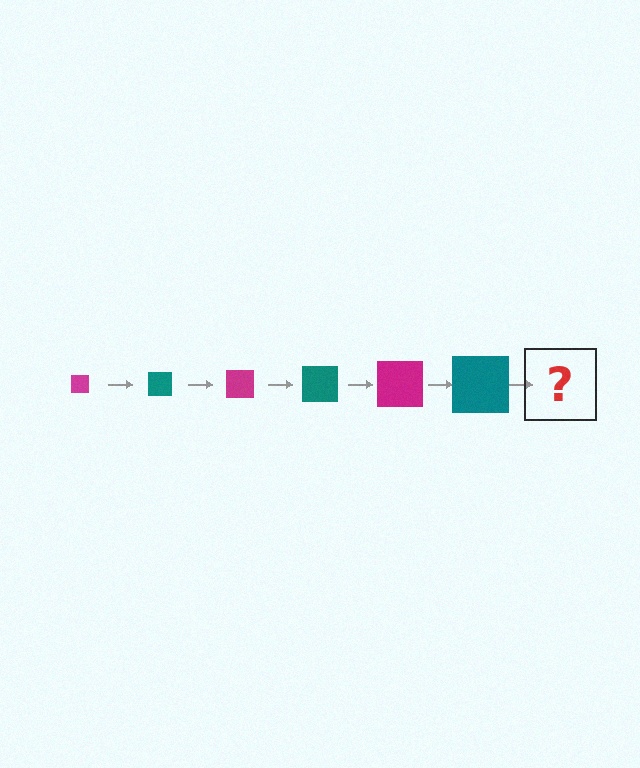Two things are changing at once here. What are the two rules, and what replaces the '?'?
The two rules are that the square grows larger each step and the color cycles through magenta and teal. The '?' should be a magenta square, larger than the previous one.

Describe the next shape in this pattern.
It should be a magenta square, larger than the previous one.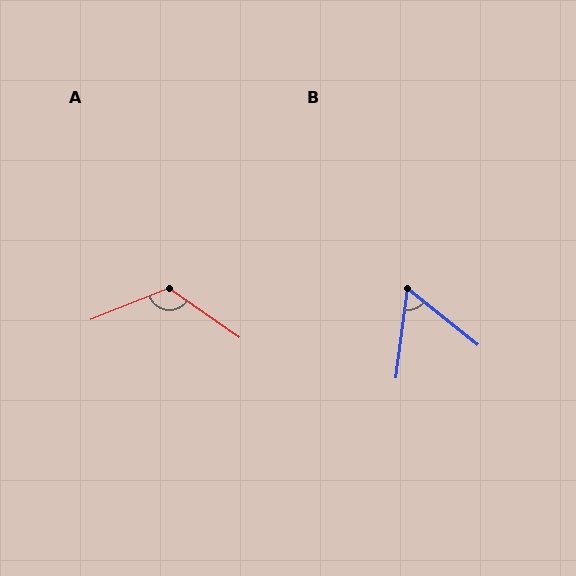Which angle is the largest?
A, at approximately 123 degrees.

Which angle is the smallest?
B, at approximately 59 degrees.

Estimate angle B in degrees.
Approximately 59 degrees.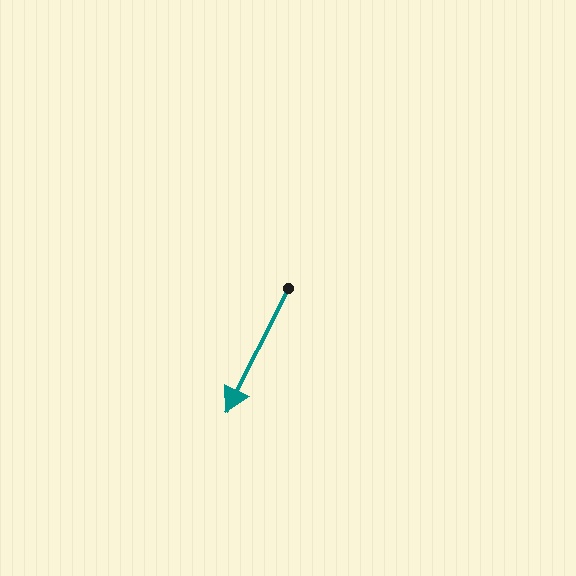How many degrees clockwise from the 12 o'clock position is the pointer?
Approximately 207 degrees.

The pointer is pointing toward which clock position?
Roughly 7 o'clock.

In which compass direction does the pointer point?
Southwest.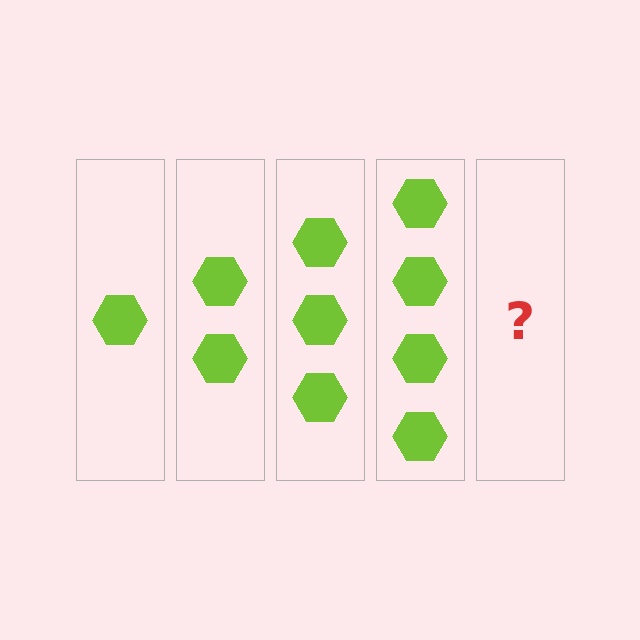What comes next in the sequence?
The next element should be 5 hexagons.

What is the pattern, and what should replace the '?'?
The pattern is that each step adds one more hexagon. The '?' should be 5 hexagons.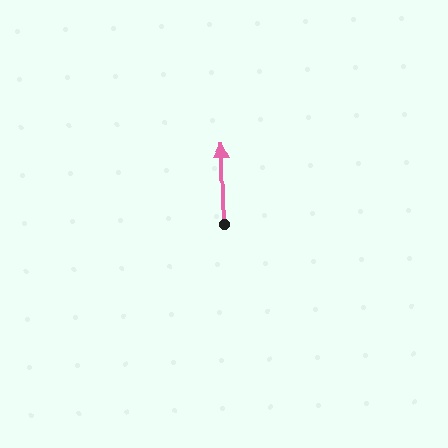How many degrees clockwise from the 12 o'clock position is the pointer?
Approximately 360 degrees.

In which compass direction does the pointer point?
North.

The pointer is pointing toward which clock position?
Roughly 12 o'clock.